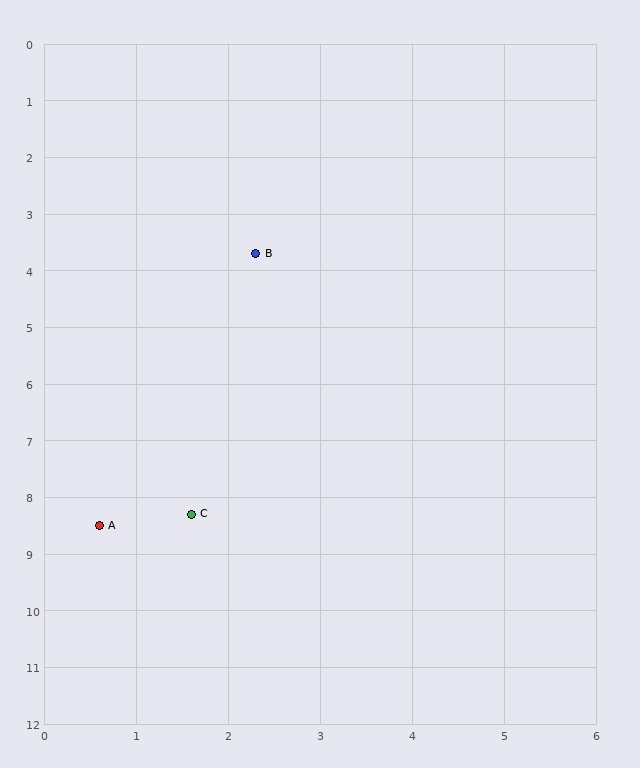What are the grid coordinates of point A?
Point A is at approximately (0.6, 8.5).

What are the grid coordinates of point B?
Point B is at approximately (2.3, 3.7).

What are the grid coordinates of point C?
Point C is at approximately (1.6, 8.3).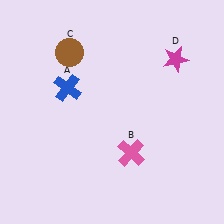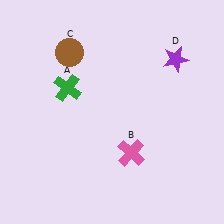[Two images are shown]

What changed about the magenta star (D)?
In Image 1, D is magenta. In Image 2, it changed to purple.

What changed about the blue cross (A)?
In Image 1, A is blue. In Image 2, it changed to green.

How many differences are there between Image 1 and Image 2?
There are 2 differences between the two images.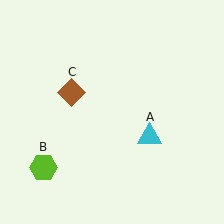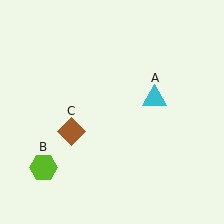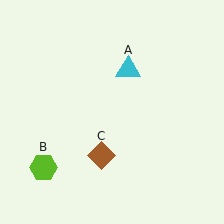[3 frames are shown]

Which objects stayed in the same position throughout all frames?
Lime hexagon (object B) remained stationary.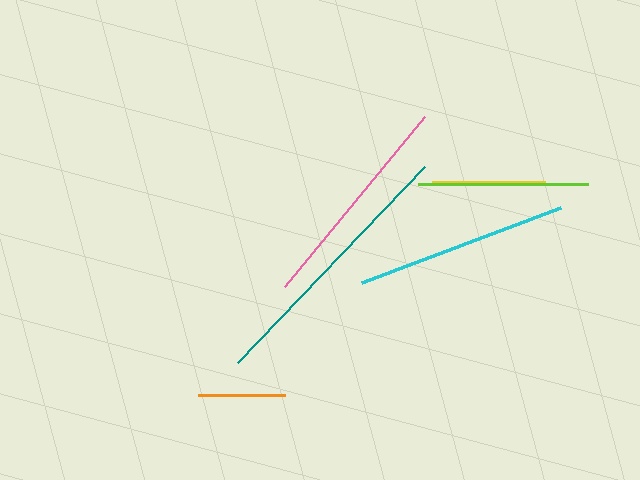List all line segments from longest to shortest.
From longest to shortest: teal, pink, cyan, lime, yellow, orange.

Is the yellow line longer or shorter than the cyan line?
The cyan line is longer than the yellow line.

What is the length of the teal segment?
The teal segment is approximately 271 pixels long.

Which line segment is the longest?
The teal line is the longest at approximately 271 pixels.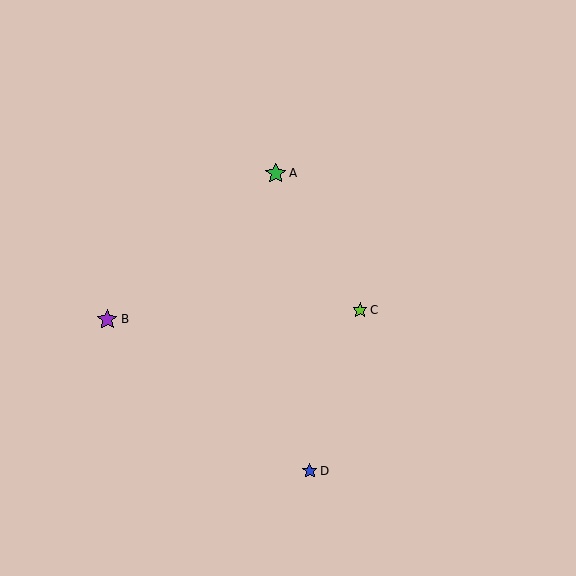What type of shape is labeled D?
Shape D is a blue star.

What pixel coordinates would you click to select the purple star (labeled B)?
Click at (107, 319) to select the purple star B.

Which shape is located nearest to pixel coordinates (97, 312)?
The purple star (labeled B) at (107, 319) is nearest to that location.